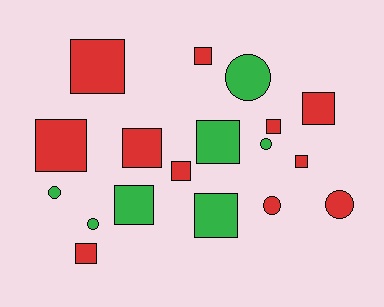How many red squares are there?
There are 9 red squares.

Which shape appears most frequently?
Square, with 12 objects.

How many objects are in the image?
There are 18 objects.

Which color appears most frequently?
Red, with 11 objects.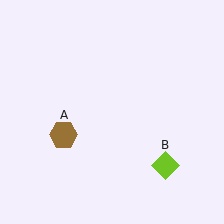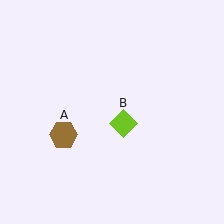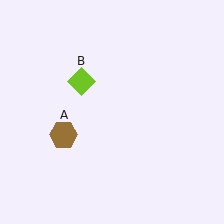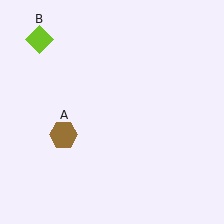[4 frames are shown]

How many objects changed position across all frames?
1 object changed position: lime diamond (object B).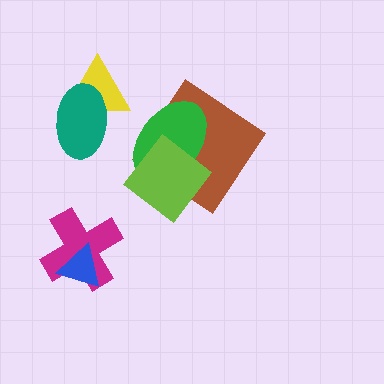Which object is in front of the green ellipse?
The lime diamond is in front of the green ellipse.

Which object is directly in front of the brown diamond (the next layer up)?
The green ellipse is directly in front of the brown diamond.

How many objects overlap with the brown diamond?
2 objects overlap with the brown diamond.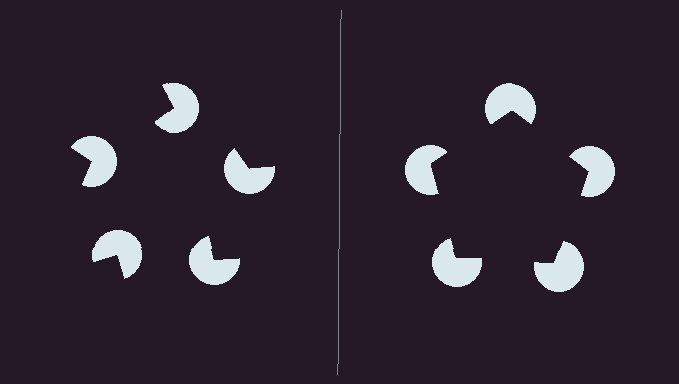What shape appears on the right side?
An illusory pentagon.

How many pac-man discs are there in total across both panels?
10 — 5 on each side.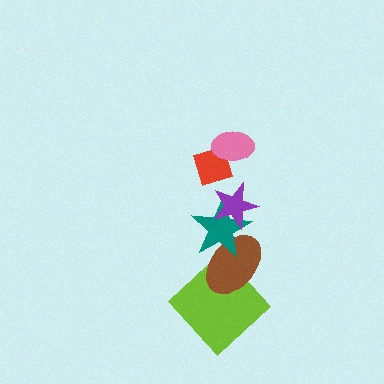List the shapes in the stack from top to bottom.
From top to bottom: the pink ellipse, the red diamond, the purple star, the teal star, the brown ellipse, the lime diamond.